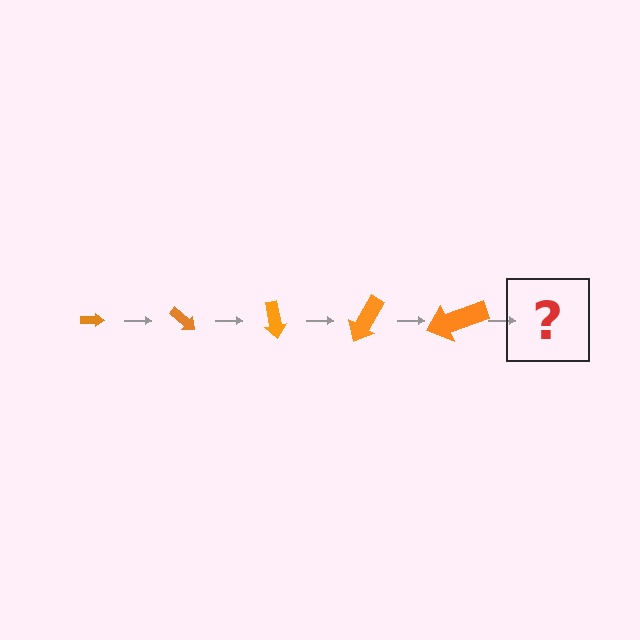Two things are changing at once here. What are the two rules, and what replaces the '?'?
The two rules are that the arrow grows larger each step and it rotates 40 degrees each step. The '?' should be an arrow, larger than the previous one and rotated 200 degrees from the start.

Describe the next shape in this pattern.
It should be an arrow, larger than the previous one and rotated 200 degrees from the start.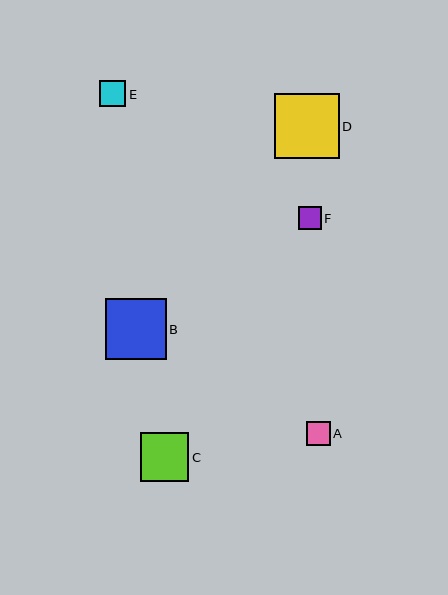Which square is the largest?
Square D is the largest with a size of approximately 65 pixels.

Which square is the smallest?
Square F is the smallest with a size of approximately 23 pixels.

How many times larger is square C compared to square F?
Square C is approximately 2.1 times the size of square F.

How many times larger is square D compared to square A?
Square D is approximately 2.7 times the size of square A.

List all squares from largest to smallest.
From largest to smallest: D, B, C, E, A, F.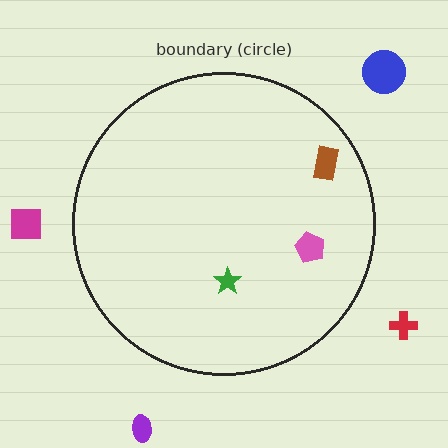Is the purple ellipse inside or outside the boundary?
Outside.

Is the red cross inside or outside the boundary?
Outside.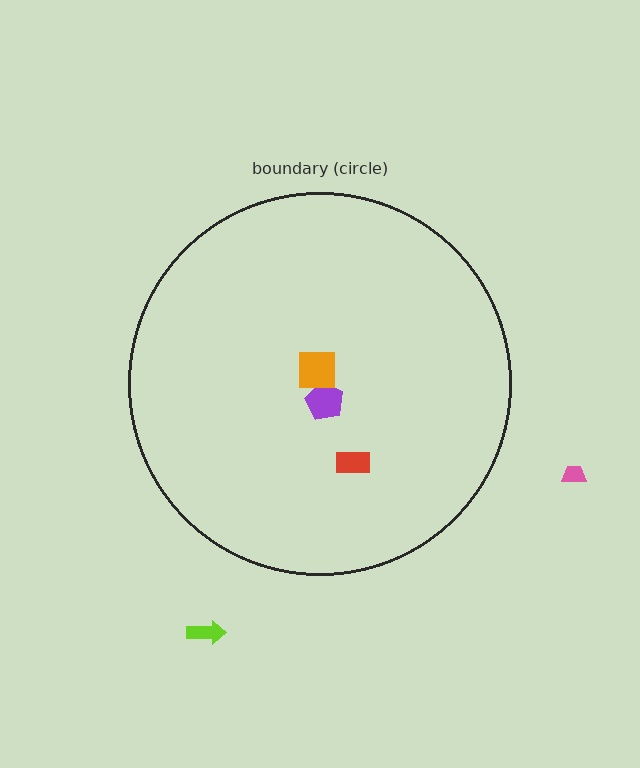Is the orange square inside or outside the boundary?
Inside.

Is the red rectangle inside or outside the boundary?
Inside.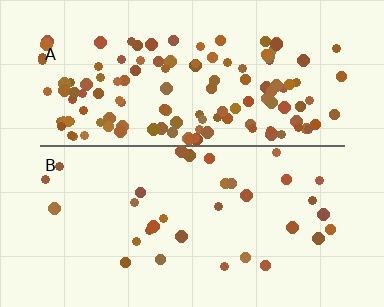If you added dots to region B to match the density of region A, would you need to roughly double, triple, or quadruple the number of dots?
Approximately quadruple.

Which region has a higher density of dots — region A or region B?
A (the top).